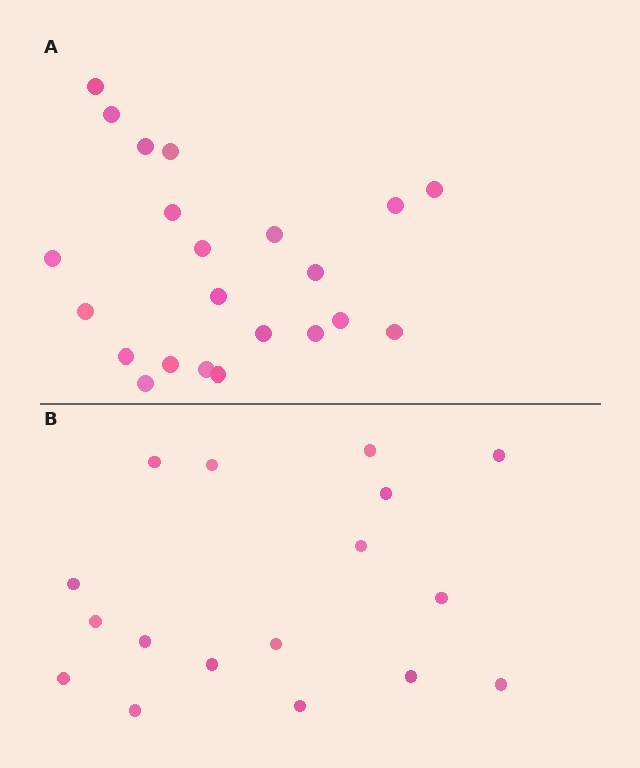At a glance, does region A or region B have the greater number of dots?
Region A (the top region) has more dots.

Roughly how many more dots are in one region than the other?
Region A has about 5 more dots than region B.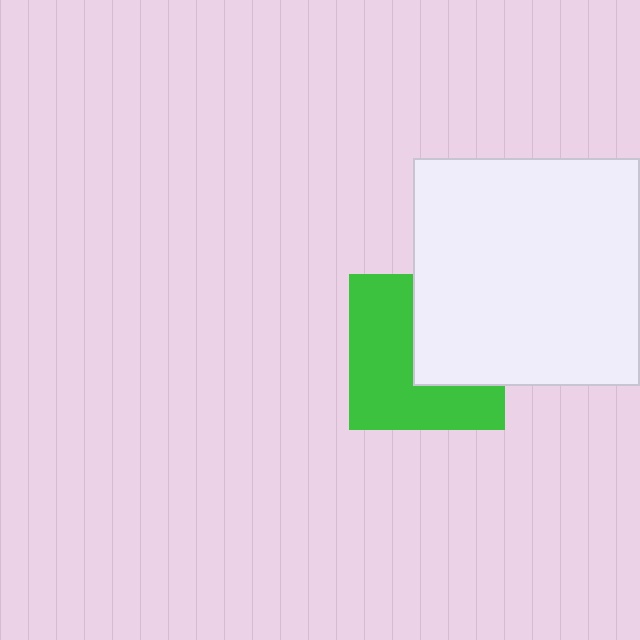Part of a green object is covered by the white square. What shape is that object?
It is a square.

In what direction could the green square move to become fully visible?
The green square could move left. That would shift it out from behind the white square entirely.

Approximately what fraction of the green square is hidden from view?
Roughly 42% of the green square is hidden behind the white square.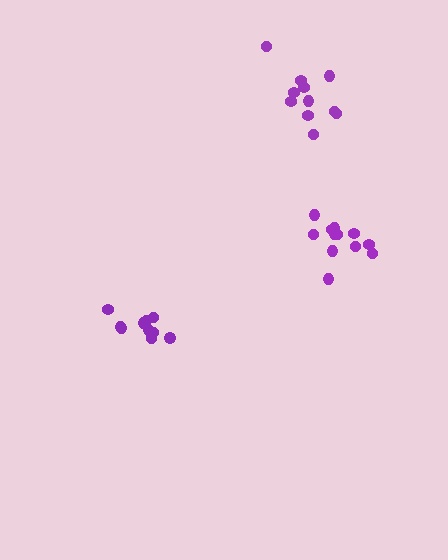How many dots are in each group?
Group 1: 13 dots, Group 2: 10 dots, Group 3: 11 dots (34 total).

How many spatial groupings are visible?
There are 3 spatial groupings.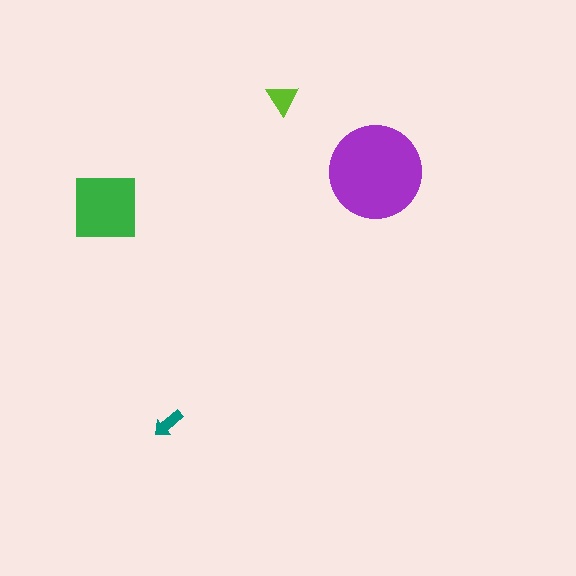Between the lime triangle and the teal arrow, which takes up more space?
The lime triangle.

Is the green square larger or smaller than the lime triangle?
Larger.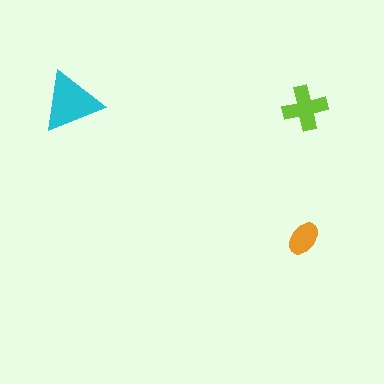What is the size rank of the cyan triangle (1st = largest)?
1st.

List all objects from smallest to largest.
The orange ellipse, the lime cross, the cyan triangle.